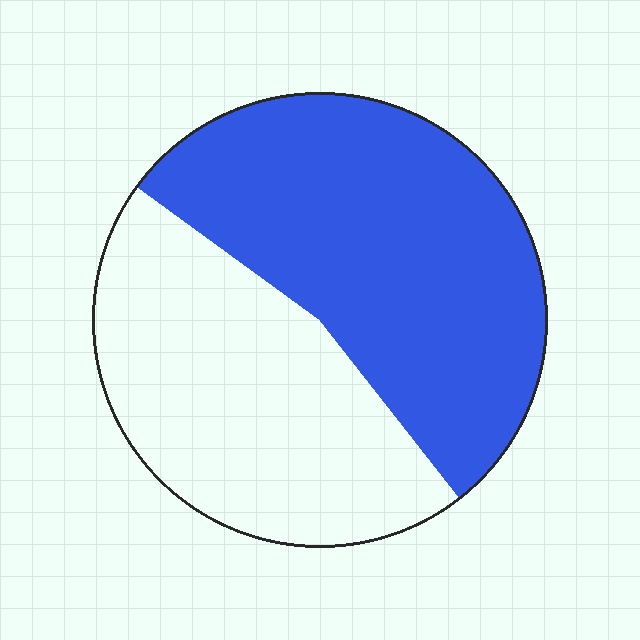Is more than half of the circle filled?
Yes.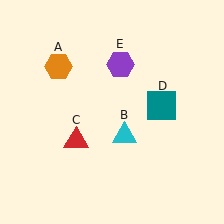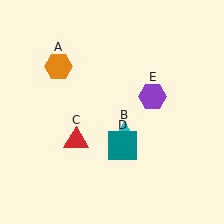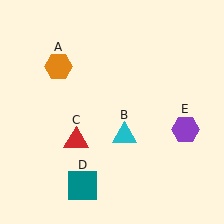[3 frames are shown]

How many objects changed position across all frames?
2 objects changed position: teal square (object D), purple hexagon (object E).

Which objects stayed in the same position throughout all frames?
Orange hexagon (object A) and cyan triangle (object B) and red triangle (object C) remained stationary.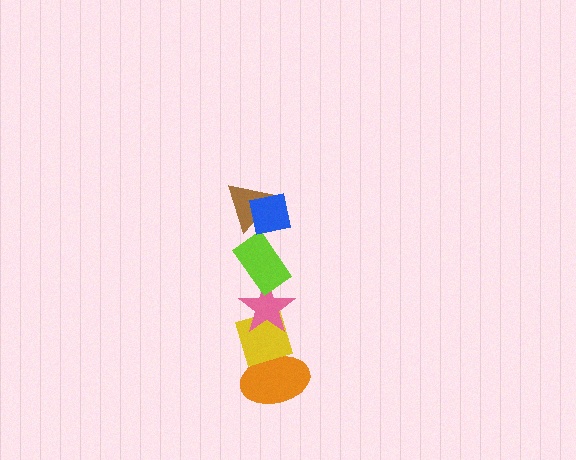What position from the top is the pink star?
The pink star is 4th from the top.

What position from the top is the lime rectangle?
The lime rectangle is 3rd from the top.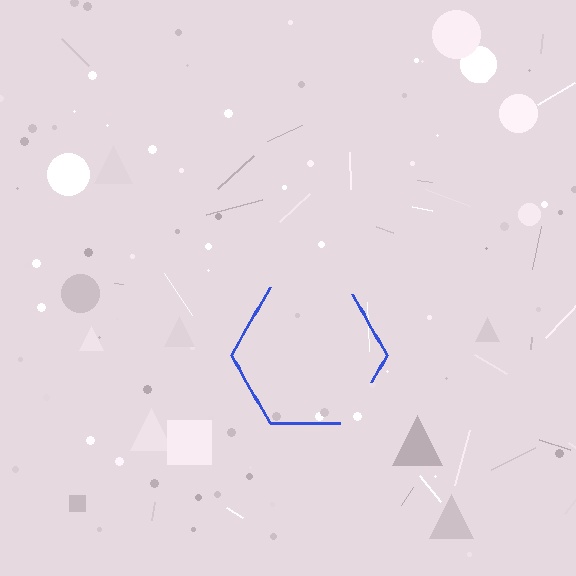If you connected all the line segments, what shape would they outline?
They would outline a hexagon.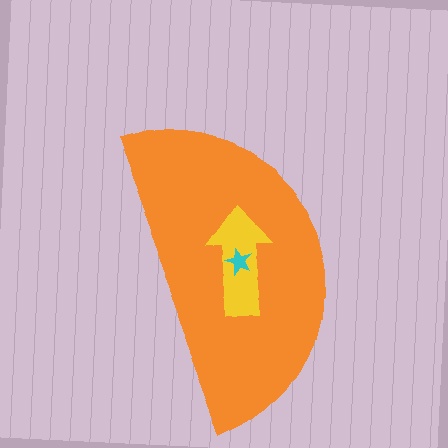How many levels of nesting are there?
3.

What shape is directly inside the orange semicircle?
The yellow arrow.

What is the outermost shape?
The orange semicircle.